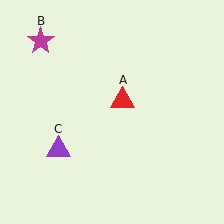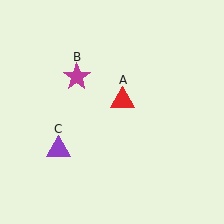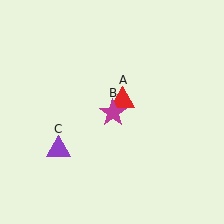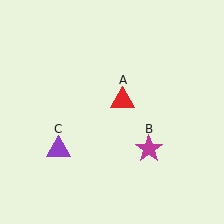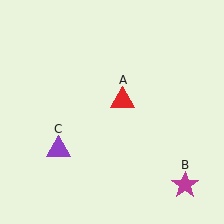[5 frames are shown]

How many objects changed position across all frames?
1 object changed position: magenta star (object B).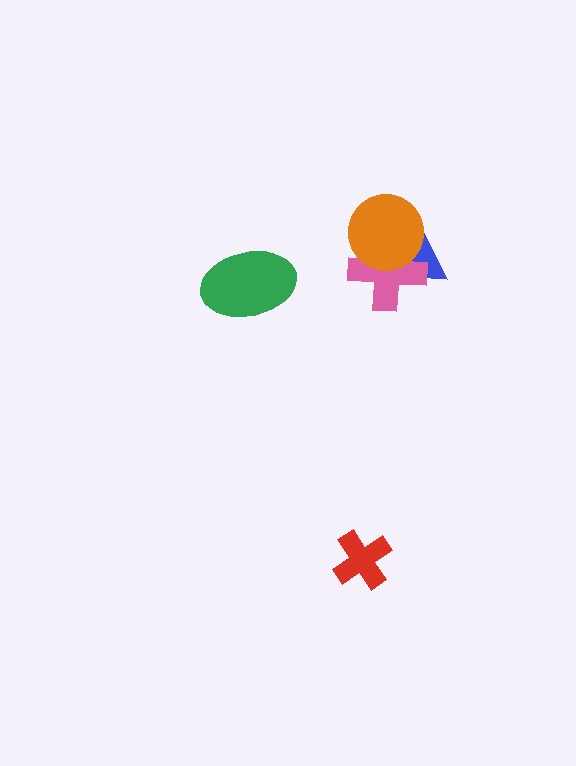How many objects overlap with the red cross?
0 objects overlap with the red cross.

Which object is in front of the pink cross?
The orange circle is in front of the pink cross.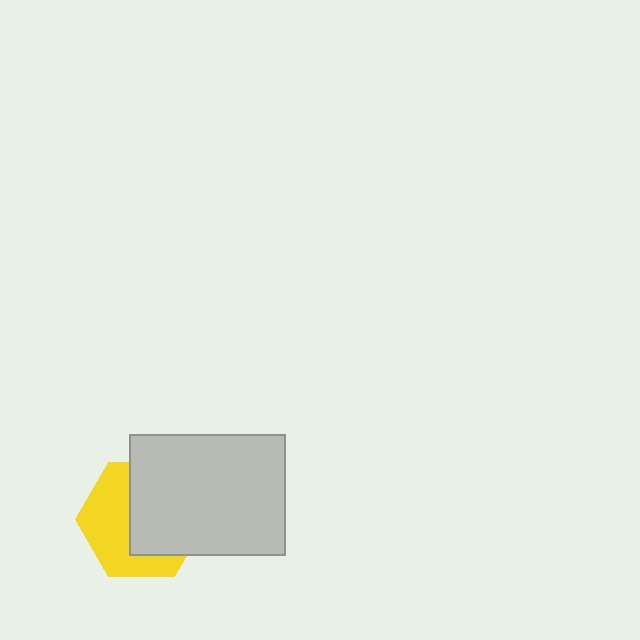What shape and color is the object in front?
The object in front is a light gray rectangle.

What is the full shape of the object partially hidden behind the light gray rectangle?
The partially hidden object is a yellow hexagon.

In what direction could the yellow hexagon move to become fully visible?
The yellow hexagon could move toward the lower-left. That would shift it out from behind the light gray rectangle entirely.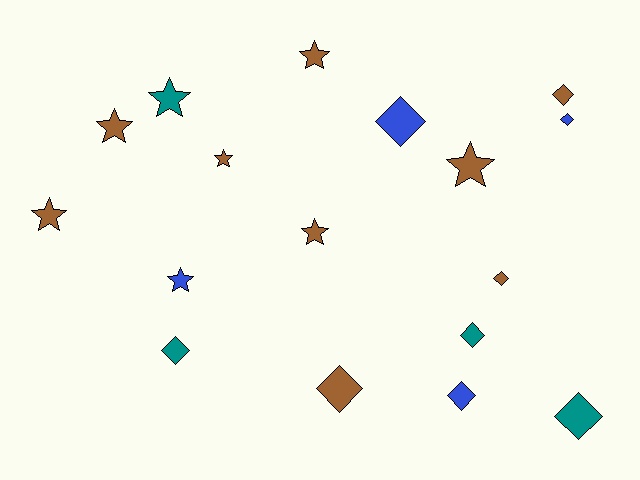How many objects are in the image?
There are 17 objects.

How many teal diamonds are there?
There are 3 teal diamonds.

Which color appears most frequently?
Brown, with 9 objects.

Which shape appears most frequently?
Diamond, with 9 objects.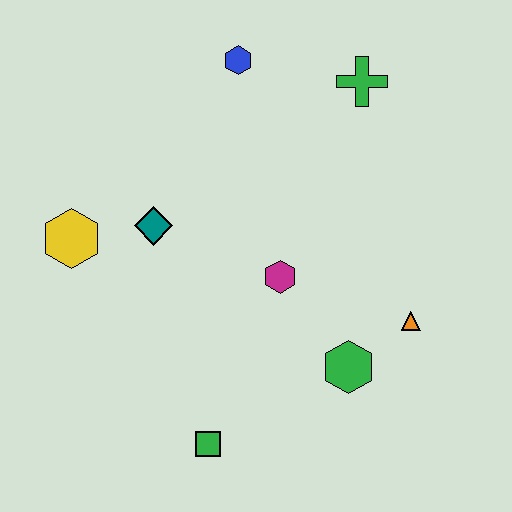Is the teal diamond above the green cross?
No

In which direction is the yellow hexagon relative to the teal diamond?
The yellow hexagon is to the left of the teal diamond.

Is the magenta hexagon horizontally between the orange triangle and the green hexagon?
No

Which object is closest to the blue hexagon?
The green cross is closest to the blue hexagon.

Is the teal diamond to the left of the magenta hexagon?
Yes